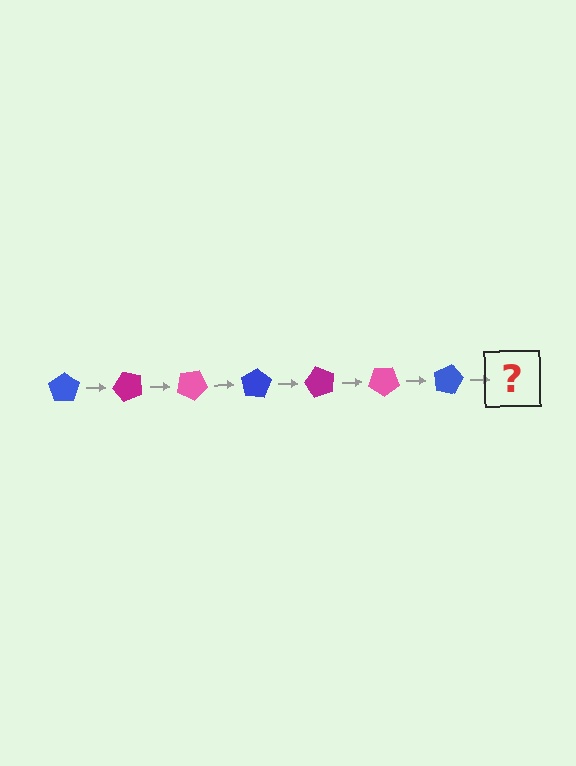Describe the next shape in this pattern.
It should be a magenta pentagon, rotated 350 degrees from the start.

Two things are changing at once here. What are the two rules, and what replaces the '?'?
The two rules are that it rotates 50 degrees each step and the color cycles through blue, magenta, and pink. The '?' should be a magenta pentagon, rotated 350 degrees from the start.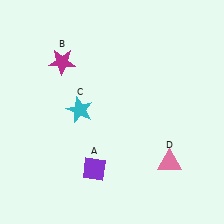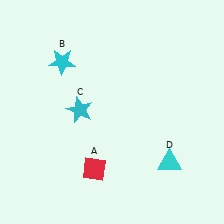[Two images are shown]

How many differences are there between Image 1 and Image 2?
There are 3 differences between the two images.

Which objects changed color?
A changed from purple to red. B changed from magenta to cyan. D changed from pink to cyan.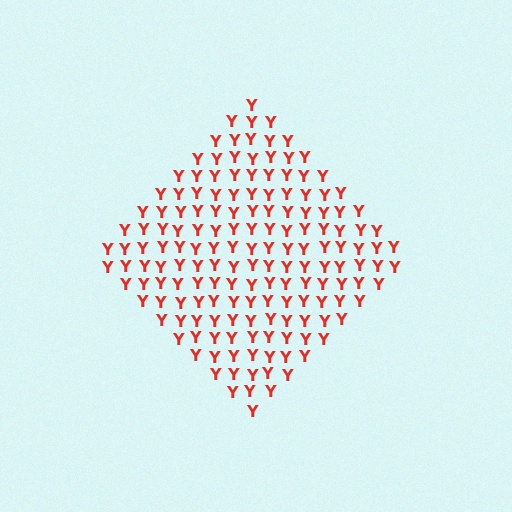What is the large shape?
The large shape is a diamond.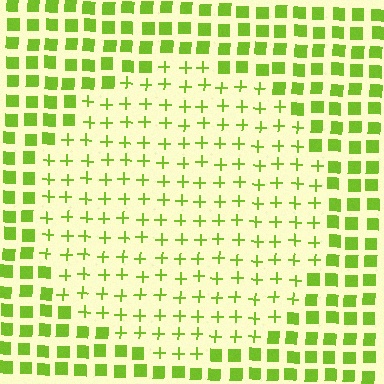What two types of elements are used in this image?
The image uses plus signs inside the circle region and squares outside it.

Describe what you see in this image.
The image is filled with small lime elements arranged in a uniform grid. A circle-shaped region contains plus signs, while the surrounding area contains squares. The boundary is defined purely by the change in element shape.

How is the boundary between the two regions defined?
The boundary is defined by a change in element shape: plus signs inside vs. squares outside. All elements share the same color and spacing.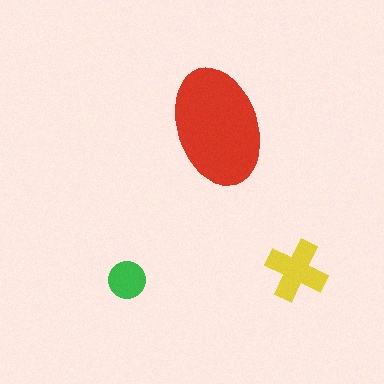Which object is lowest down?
The green circle is bottommost.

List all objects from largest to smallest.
The red ellipse, the yellow cross, the green circle.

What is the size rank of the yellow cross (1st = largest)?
2nd.